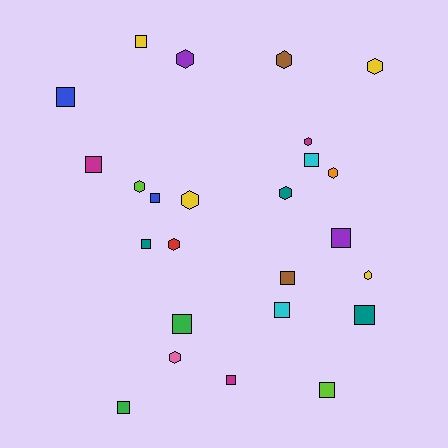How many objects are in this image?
There are 25 objects.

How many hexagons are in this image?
There are 11 hexagons.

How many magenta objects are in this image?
There are 3 magenta objects.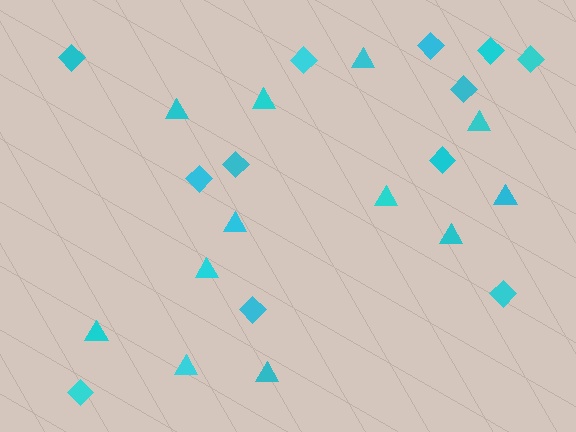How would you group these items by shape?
There are 2 groups: one group of triangles (12) and one group of diamonds (12).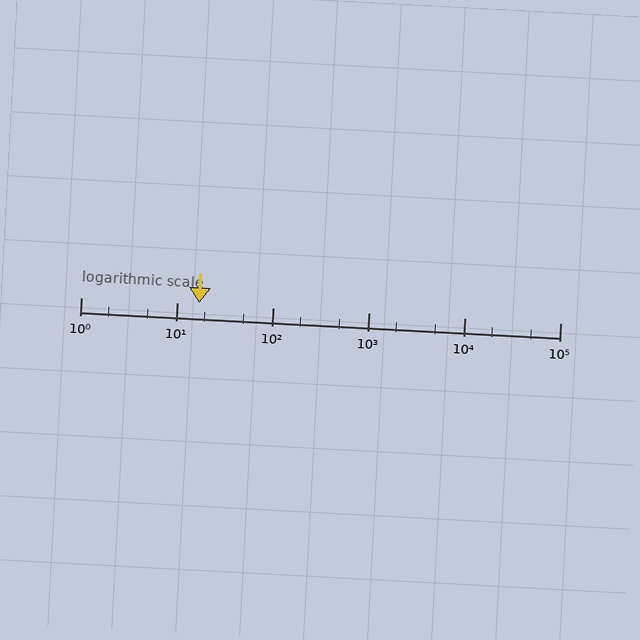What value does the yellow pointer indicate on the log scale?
The pointer indicates approximately 17.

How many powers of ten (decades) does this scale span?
The scale spans 5 decades, from 1 to 100000.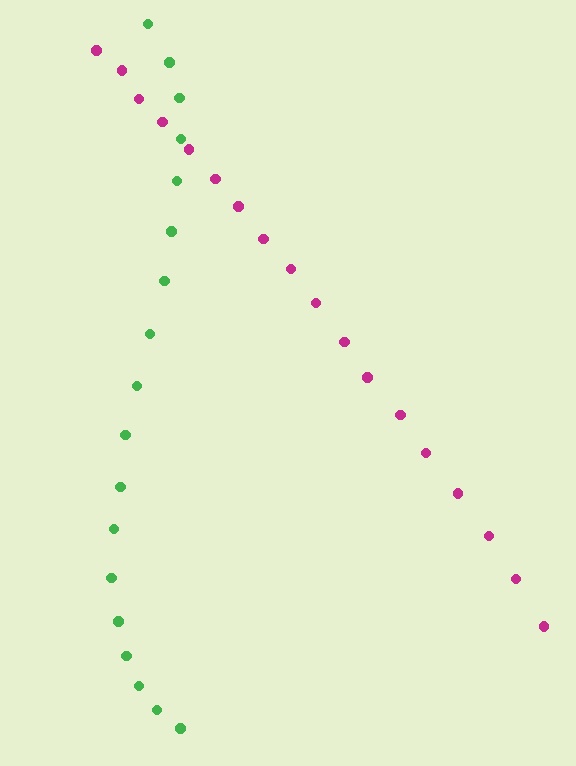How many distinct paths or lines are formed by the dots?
There are 2 distinct paths.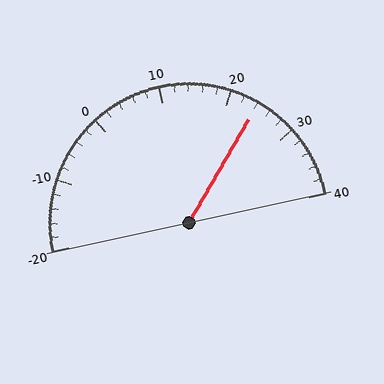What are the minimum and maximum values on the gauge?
The gauge ranges from -20 to 40.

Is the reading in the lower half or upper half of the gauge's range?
The reading is in the upper half of the range (-20 to 40).